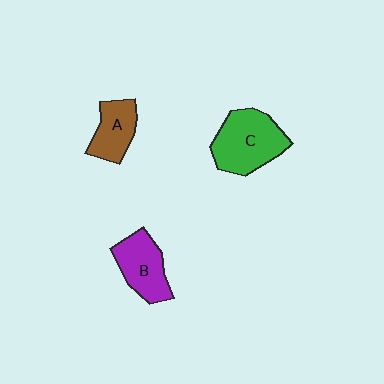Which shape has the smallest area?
Shape A (brown).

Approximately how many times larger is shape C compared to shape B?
Approximately 1.3 times.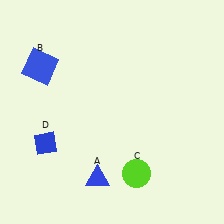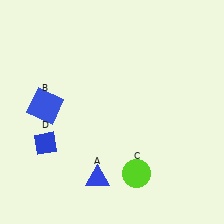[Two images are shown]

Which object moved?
The blue square (B) moved down.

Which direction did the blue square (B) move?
The blue square (B) moved down.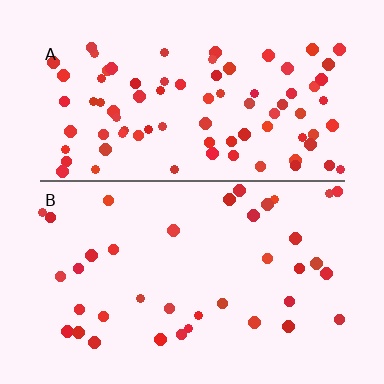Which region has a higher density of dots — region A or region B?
A (the top).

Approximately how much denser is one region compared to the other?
Approximately 2.1× — region A over region B.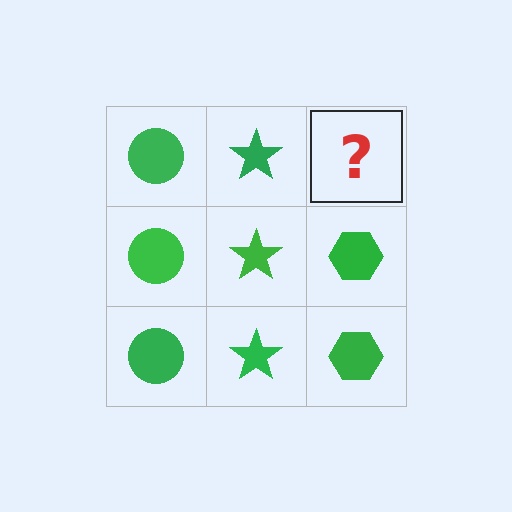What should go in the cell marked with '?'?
The missing cell should contain a green hexagon.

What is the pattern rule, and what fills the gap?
The rule is that each column has a consistent shape. The gap should be filled with a green hexagon.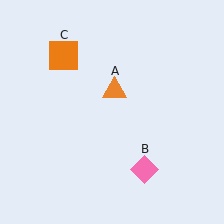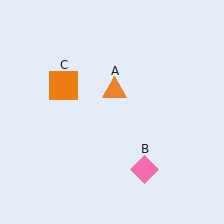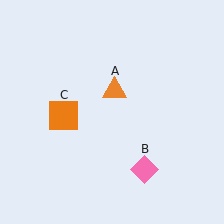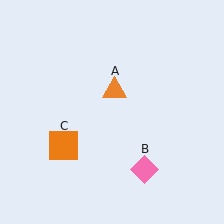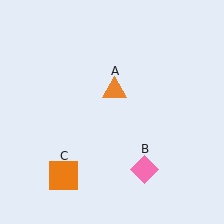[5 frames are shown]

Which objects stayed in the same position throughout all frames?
Orange triangle (object A) and pink diamond (object B) remained stationary.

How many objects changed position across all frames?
1 object changed position: orange square (object C).